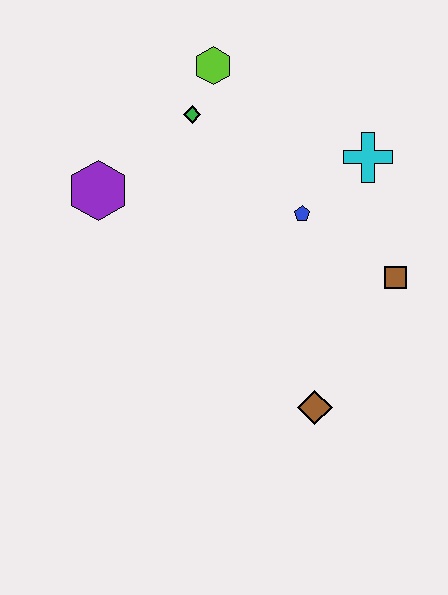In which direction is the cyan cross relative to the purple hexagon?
The cyan cross is to the right of the purple hexagon.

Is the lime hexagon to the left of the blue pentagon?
Yes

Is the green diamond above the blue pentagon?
Yes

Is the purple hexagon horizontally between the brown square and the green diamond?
No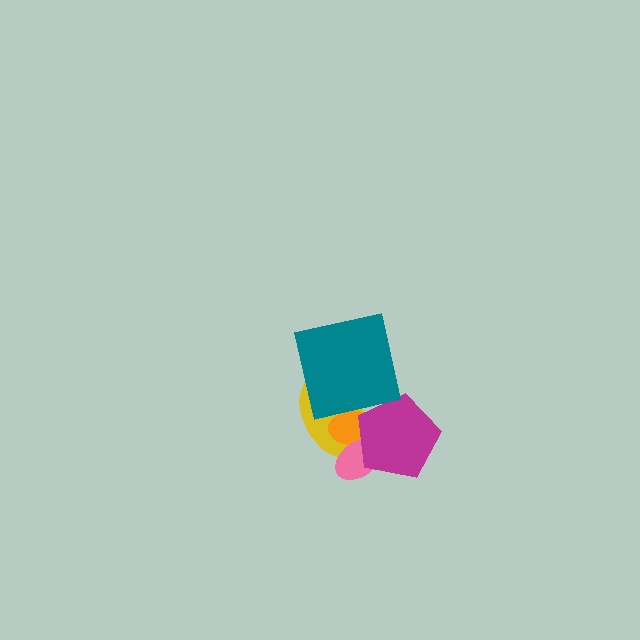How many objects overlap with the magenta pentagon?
3 objects overlap with the magenta pentagon.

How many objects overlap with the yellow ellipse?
4 objects overlap with the yellow ellipse.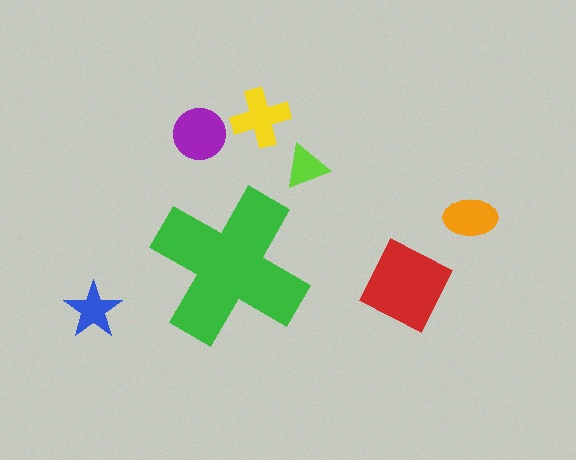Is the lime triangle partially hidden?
No, the lime triangle is fully visible.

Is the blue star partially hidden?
No, the blue star is fully visible.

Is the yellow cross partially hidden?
No, the yellow cross is fully visible.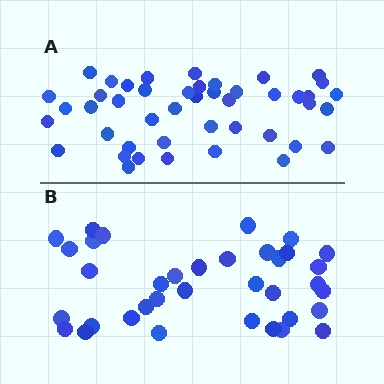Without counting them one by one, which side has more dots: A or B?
Region A (the top region) has more dots.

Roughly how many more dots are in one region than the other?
Region A has roughly 8 or so more dots than region B.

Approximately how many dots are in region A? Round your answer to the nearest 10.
About 40 dots. (The exact count is 45, which rounds to 40.)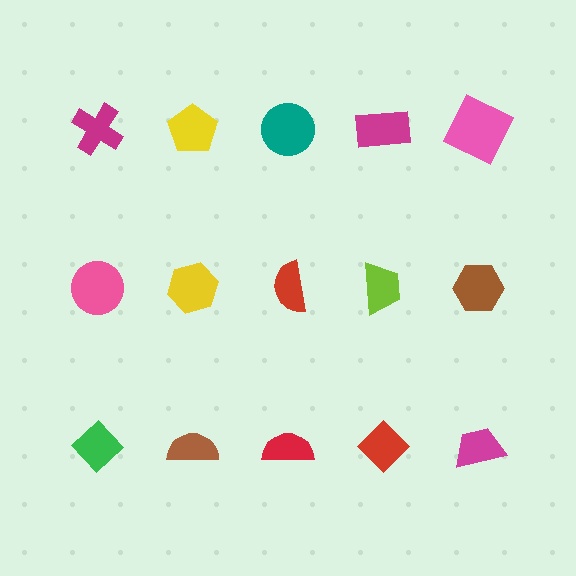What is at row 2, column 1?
A pink circle.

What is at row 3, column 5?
A magenta trapezoid.